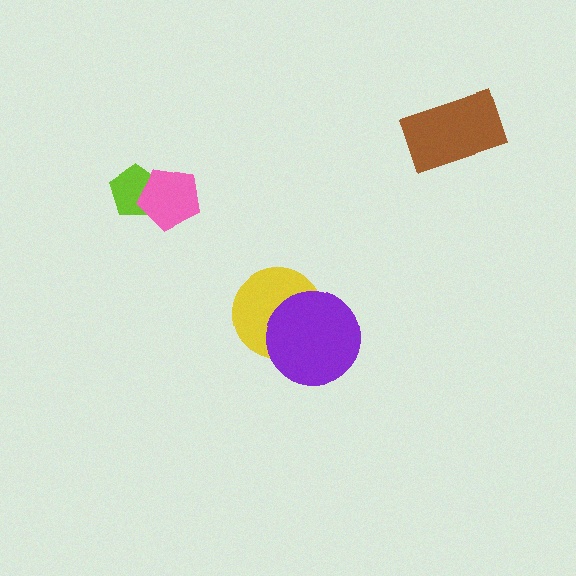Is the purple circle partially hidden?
No, no other shape covers it.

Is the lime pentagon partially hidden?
Yes, it is partially covered by another shape.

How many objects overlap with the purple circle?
1 object overlaps with the purple circle.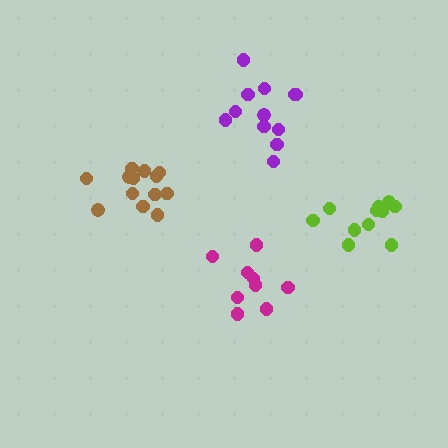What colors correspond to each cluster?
The clusters are colored: purple, brown, magenta, lime.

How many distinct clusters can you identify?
There are 4 distinct clusters.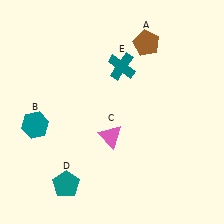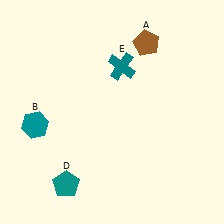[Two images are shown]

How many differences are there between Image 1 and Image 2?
There is 1 difference between the two images.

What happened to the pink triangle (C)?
The pink triangle (C) was removed in Image 2. It was in the bottom-left area of Image 1.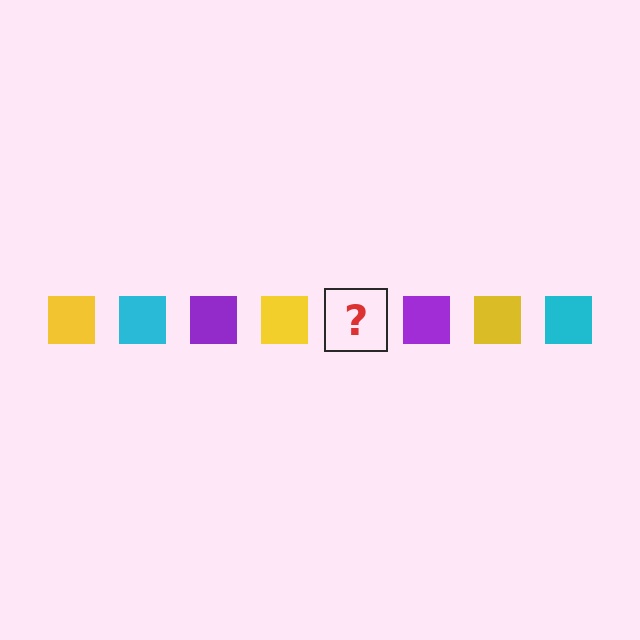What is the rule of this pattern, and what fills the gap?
The rule is that the pattern cycles through yellow, cyan, purple squares. The gap should be filled with a cyan square.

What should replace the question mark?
The question mark should be replaced with a cyan square.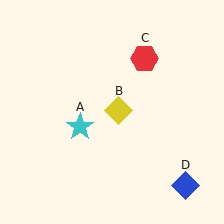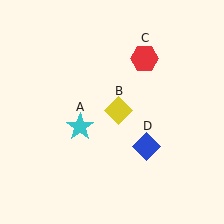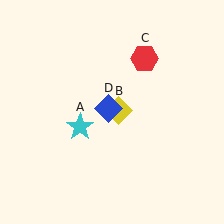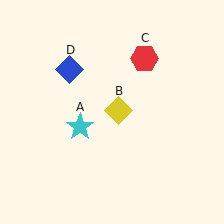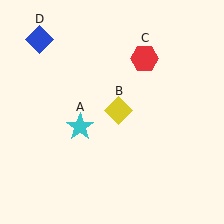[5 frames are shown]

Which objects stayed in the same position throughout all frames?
Cyan star (object A) and yellow diamond (object B) and red hexagon (object C) remained stationary.